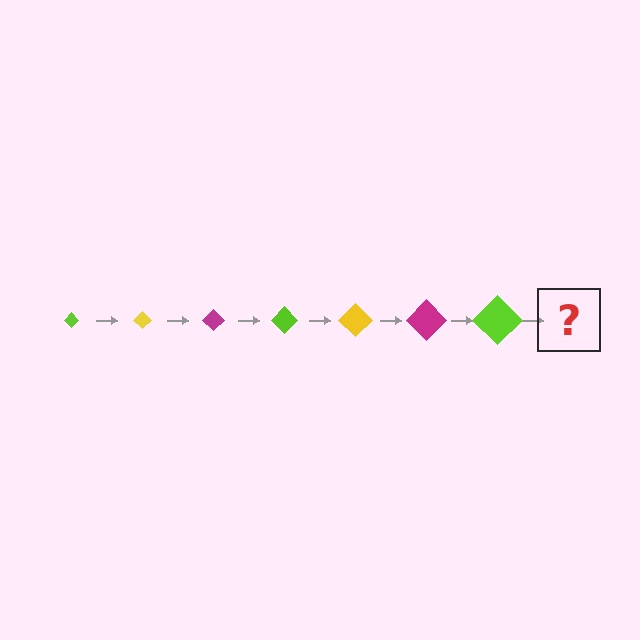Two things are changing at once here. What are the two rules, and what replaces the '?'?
The two rules are that the diamond grows larger each step and the color cycles through lime, yellow, and magenta. The '?' should be a yellow diamond, larger than the previous one.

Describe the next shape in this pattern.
It should be a yellow diamond, larger than the previous one.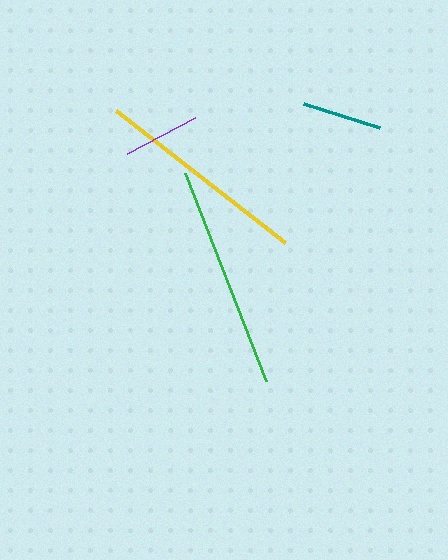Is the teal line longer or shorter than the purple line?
The teal line is longer than the purple line.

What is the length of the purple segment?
The purple segment is approximately 77 pixels long.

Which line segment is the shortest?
The purple line is the shortest at approximately 77 pixels.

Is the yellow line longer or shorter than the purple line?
The yellow line is longer than the purple line.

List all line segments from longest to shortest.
From longest to shortest: green, yellow, teal, purple.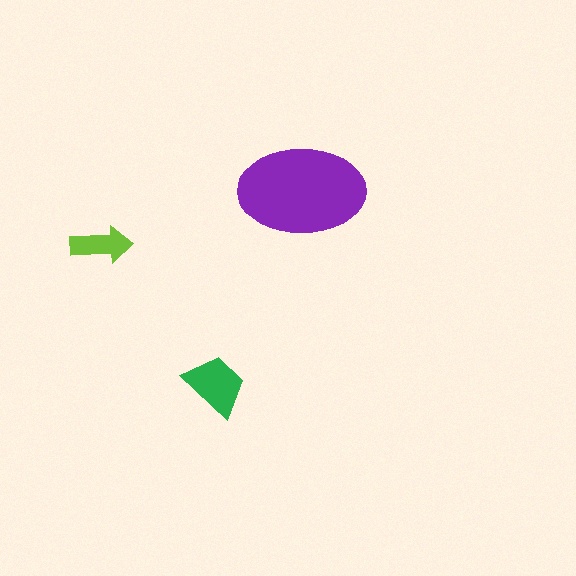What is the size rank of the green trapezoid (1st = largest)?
2nd.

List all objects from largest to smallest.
The purple ellipse, the green trapezoid, the lime arrow.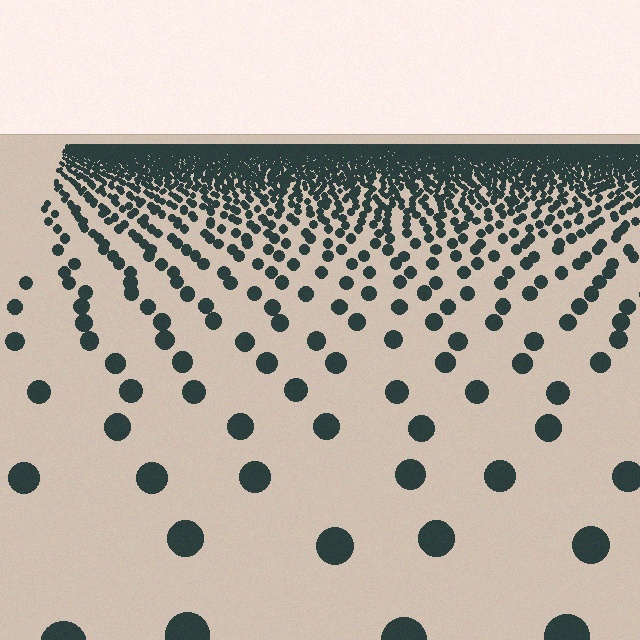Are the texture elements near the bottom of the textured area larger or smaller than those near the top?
Larger. Near the bottom, elements are closer to the viewer and appear at a bigger on-screen size.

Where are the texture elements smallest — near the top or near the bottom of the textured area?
Near the top.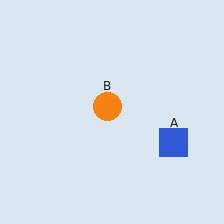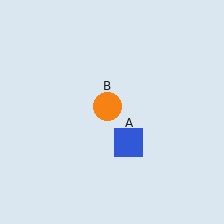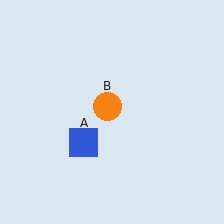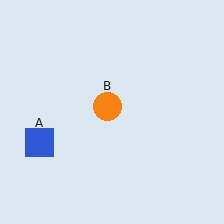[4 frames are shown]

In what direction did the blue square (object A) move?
The blue square (object A) moved left.